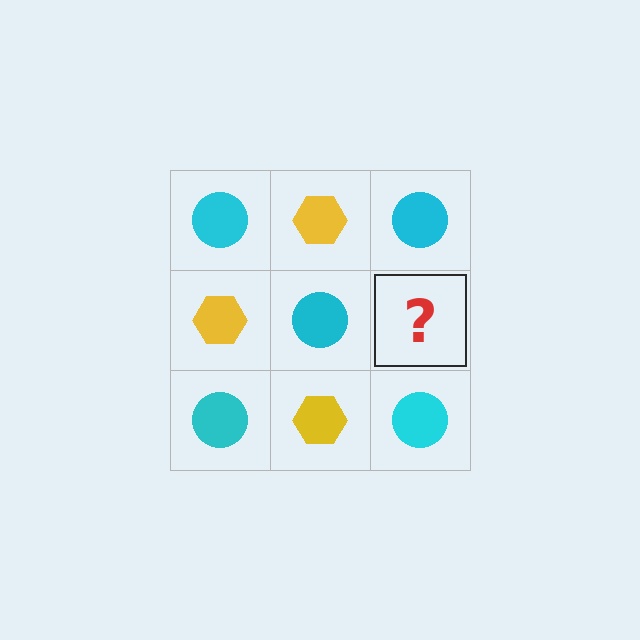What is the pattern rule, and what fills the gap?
The rule is that it alternates cyan circle and yellow hexagon in a checkerboard pattern. The gap should be filled with a yellow hexagon.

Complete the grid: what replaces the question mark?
The question mark should be replaced with a yellow hexagon.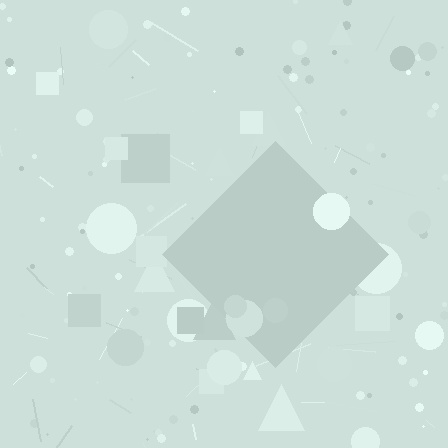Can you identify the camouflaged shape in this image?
The camouflaged shape is a diamond.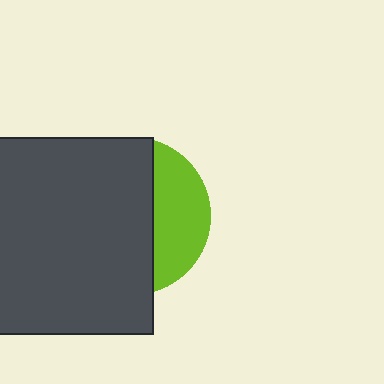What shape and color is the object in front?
The object in front is a dark gray square.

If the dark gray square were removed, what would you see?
You would see the complete lime circle.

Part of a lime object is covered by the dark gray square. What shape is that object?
It is a circle.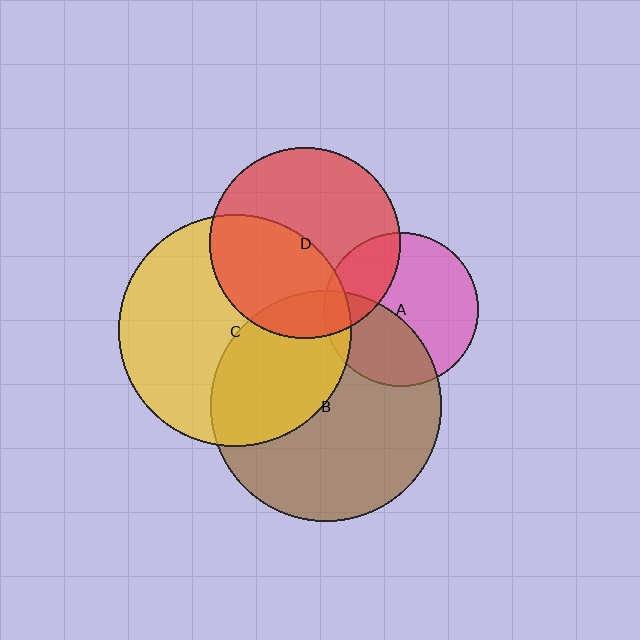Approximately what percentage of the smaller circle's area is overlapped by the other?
Approximately 15%.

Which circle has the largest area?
Circle C (yellow).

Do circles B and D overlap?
Yes.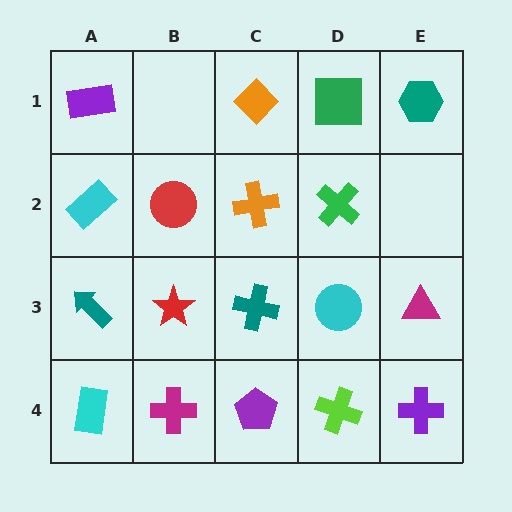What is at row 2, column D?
A green cross.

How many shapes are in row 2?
4 shapes.